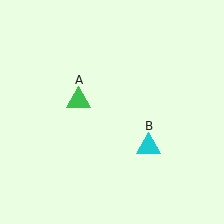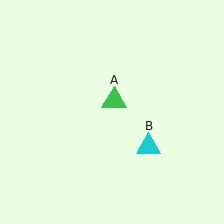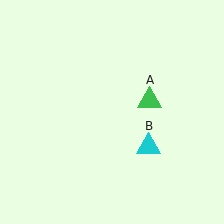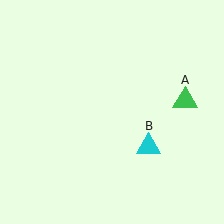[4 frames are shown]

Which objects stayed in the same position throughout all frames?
Cyan triangle (object B) remained stationary.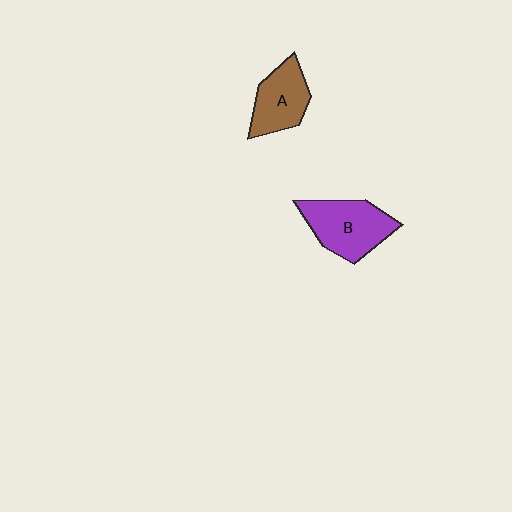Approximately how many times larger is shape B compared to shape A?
Approximately 1.3 times.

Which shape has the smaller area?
Shape A (brown).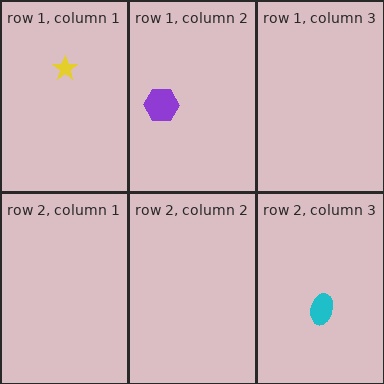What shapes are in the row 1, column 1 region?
The yellow star.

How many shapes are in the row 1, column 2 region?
1.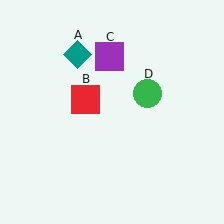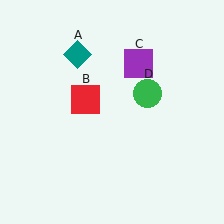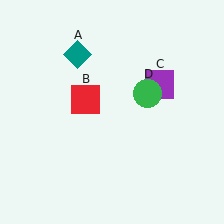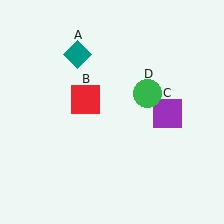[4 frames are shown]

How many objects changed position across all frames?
1 object changed position: purple square (object C).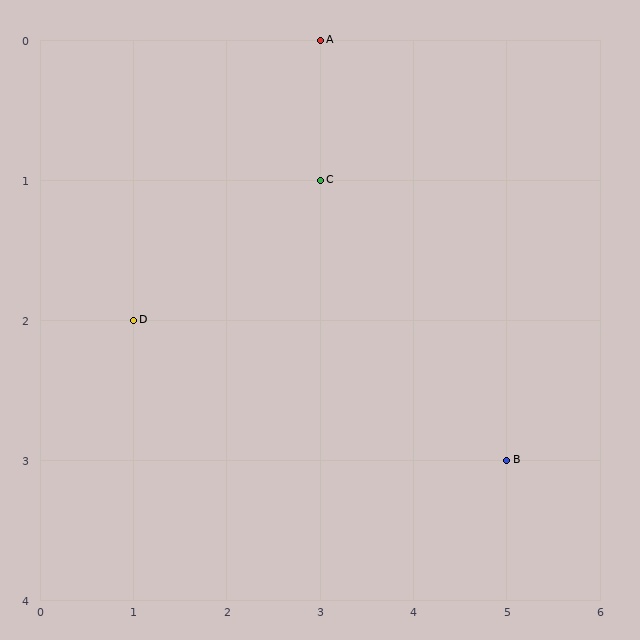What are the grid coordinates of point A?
Point A is at grid coordinates (3, 0).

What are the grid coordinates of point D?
Point D is at grid coordinates (1, 2).